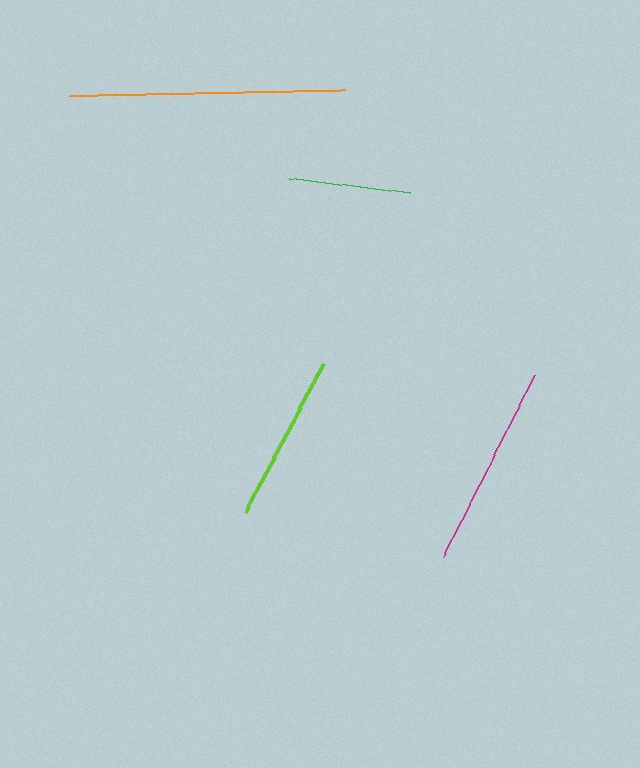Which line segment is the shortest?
The green line is the shortest at approximately 122 pixels.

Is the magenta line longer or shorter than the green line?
The magenta line is longer than the green line.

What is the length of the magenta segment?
The magenta segment is approximately 203 pixels long.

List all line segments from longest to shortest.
From longest to shortest: orange, magenta, lime, green.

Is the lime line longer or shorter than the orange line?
The orange line is longer than the lime line.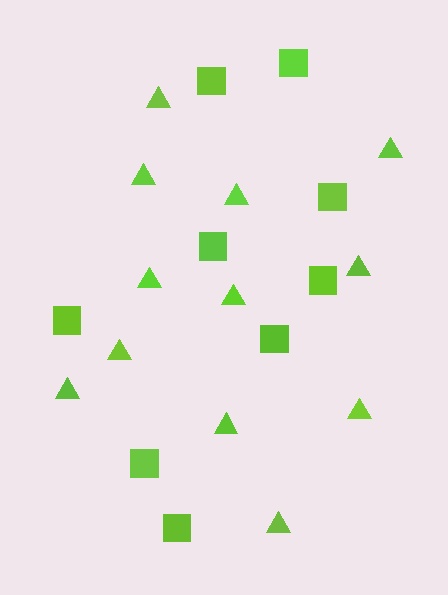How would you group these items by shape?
There are 2 groups: one group of squares (9) and one group of triangles (12).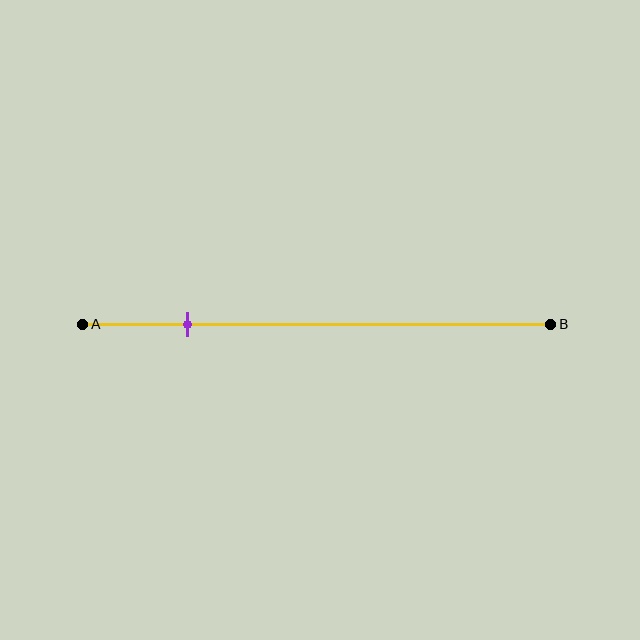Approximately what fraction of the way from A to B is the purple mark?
The purple mark is approximately 20% of the way from A to B.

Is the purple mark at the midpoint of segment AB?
No, the mark is at about 20% from A, not at the 50% midpoint.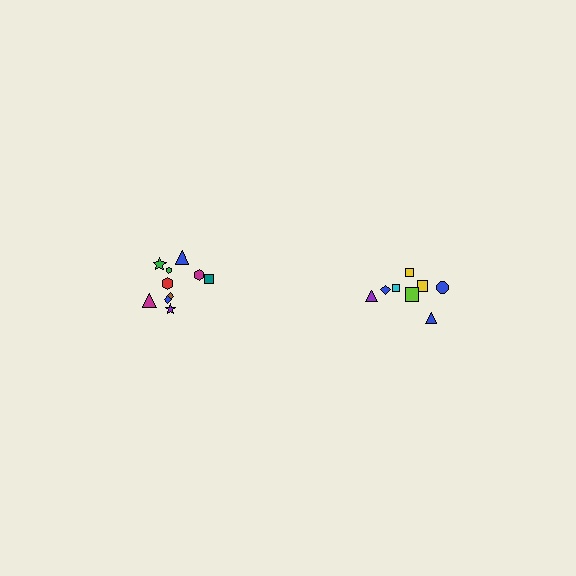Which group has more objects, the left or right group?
The left group.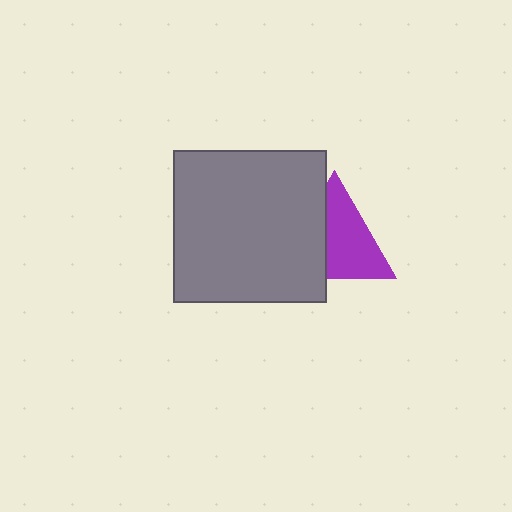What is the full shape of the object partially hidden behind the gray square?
The partially hidden object is a purple triangle.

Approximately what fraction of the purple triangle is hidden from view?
Roughly 40% of the purple triangle is hidden behind the gray square.